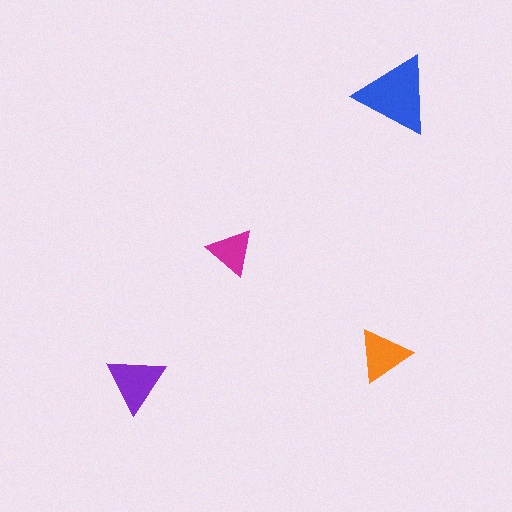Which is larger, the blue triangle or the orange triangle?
The blue one.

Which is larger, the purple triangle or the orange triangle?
The purple one.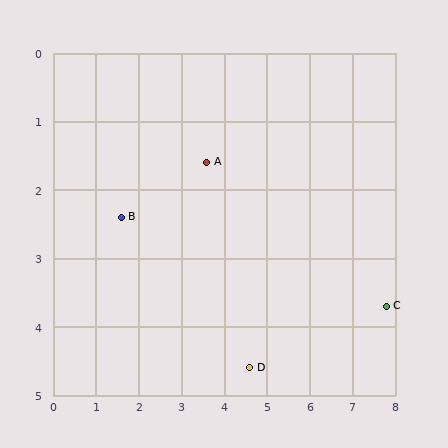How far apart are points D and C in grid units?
Points D and C are about 3.3 grid units apart.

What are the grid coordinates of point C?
Point C is at approximately (7.8, 3.7).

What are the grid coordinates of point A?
Point A is at approximately (3.6, 1.6).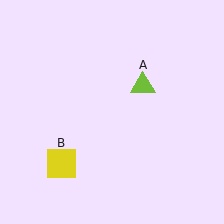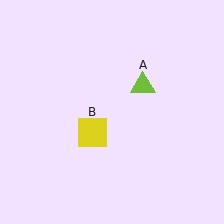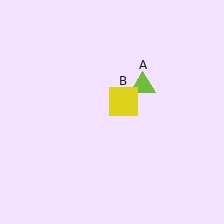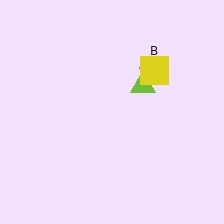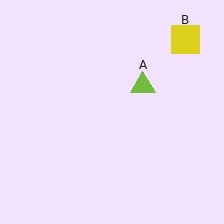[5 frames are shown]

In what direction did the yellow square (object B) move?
The yellow square (object B) moved up and to the right.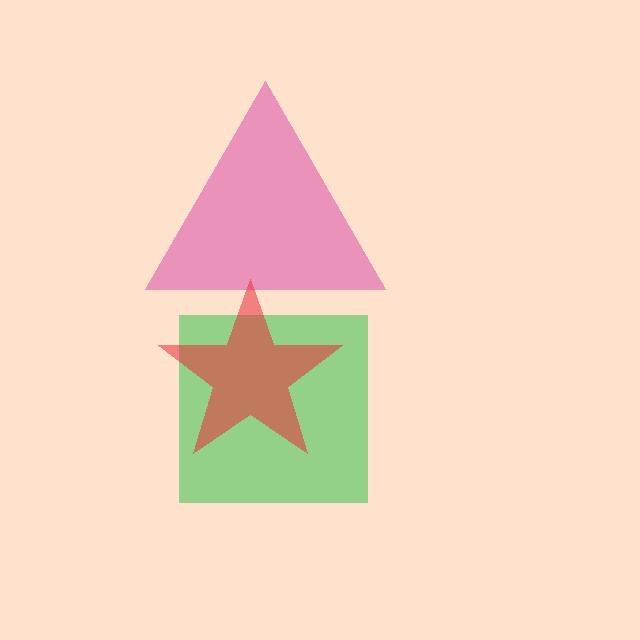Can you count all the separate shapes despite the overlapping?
Yes, there are 3 separate shapes.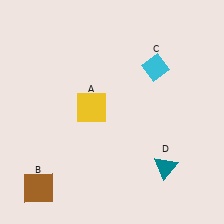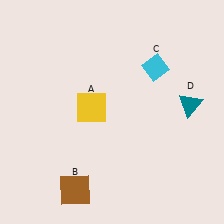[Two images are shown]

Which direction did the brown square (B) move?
The brown square (B) moved right.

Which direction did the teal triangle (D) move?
The teal triangle (D) moved up.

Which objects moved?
The objects that moved are: the brown square (B), the teal triangle (D).